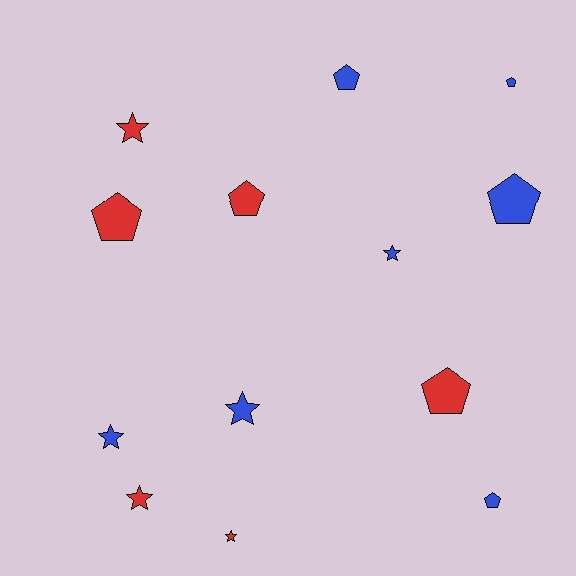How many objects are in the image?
There are 13 objects.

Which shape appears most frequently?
Pentagon, with 7 objects.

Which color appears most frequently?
Blue, with 7 objects.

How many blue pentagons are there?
There are 4 blue pentagons.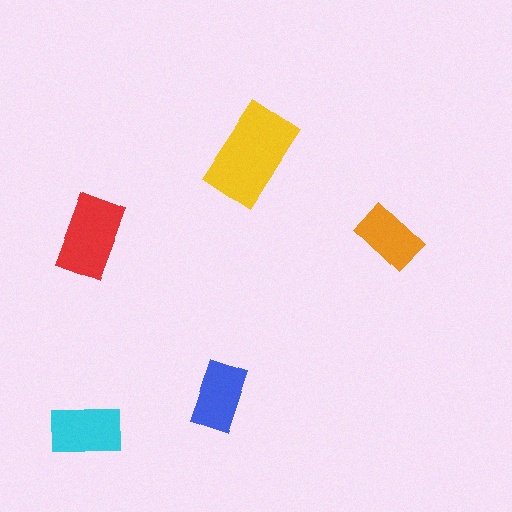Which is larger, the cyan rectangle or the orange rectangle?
The cyan one.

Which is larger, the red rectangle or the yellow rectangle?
The yellow one.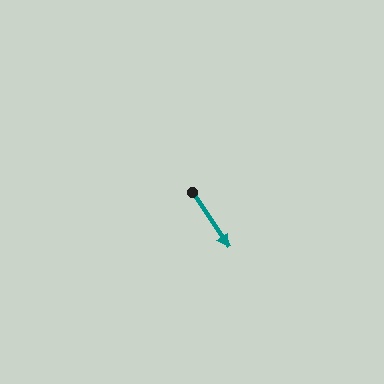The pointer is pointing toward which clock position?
Roughly 5 o'clock.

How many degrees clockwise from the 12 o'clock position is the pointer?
Approximately 146 degrees.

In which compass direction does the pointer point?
Southeast.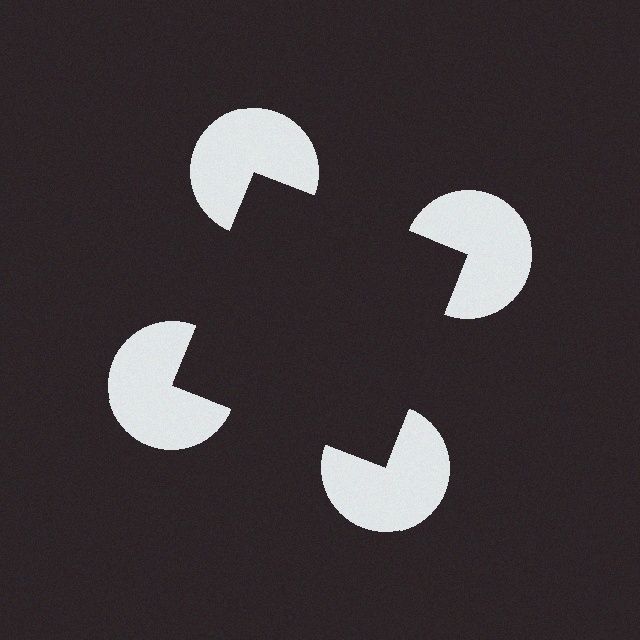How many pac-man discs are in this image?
There are 4 — one at each vertex of the illusory square.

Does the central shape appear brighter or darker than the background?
It typically appears slightly darker than the background, even though no actual brightness change is drawn.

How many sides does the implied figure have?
4 sides.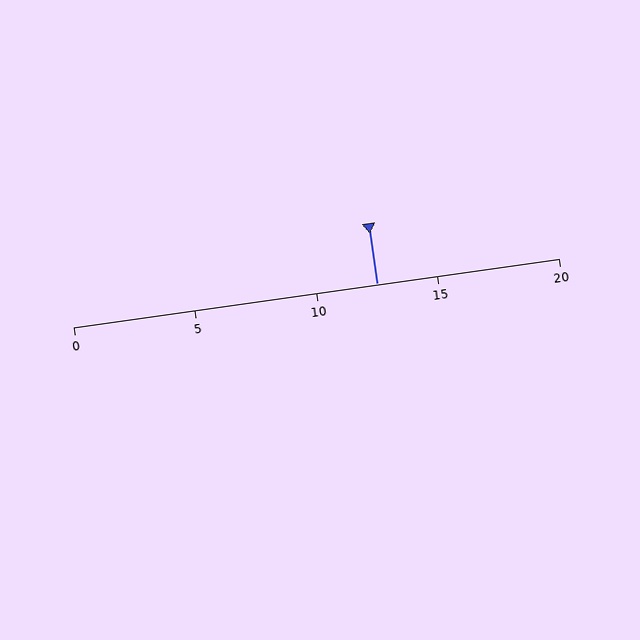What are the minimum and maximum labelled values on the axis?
The axis runs from 0 to 20.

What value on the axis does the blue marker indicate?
The marker indicates approximately 12.5.